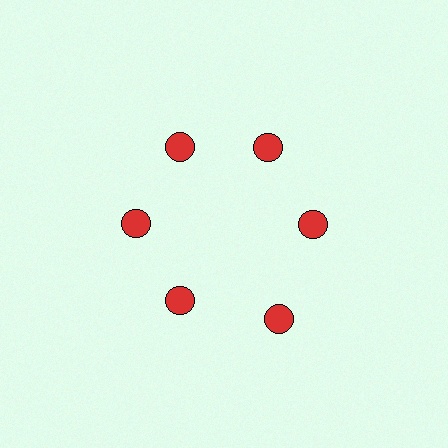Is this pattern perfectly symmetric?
No. The 6 red circles are arranged in a ring, but one element near the 5 o'clock position is pushed outward from the center, breaking the 6-fold rotational symmetry.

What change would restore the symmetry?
The symmetry would be restored by moving it inward, back onto the ring so that all 6 circles sit at equal angles and equal distance from the center.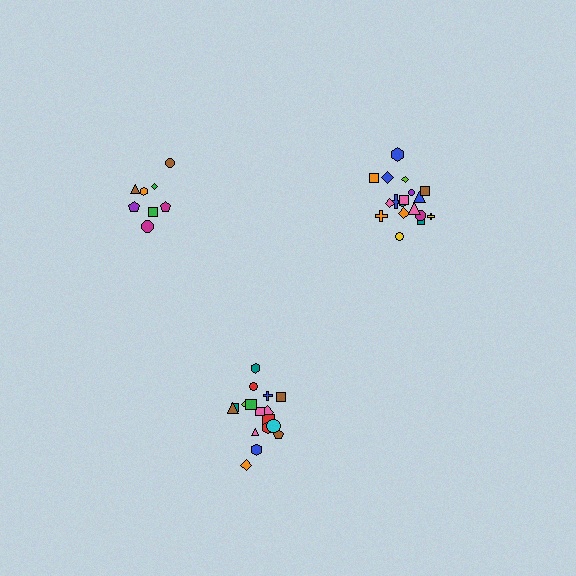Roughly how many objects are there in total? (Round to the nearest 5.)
Roughly 45 objects in total.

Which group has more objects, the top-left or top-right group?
The top-right group.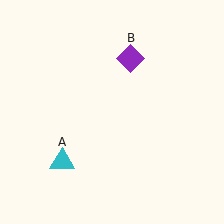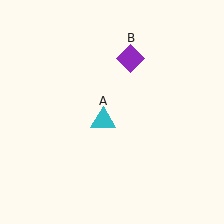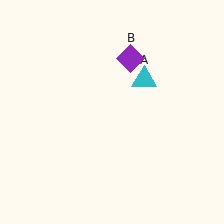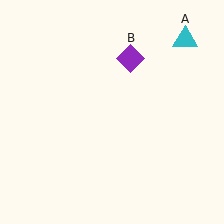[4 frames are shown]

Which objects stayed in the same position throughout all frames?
Purple diamond (object B) remained stationary.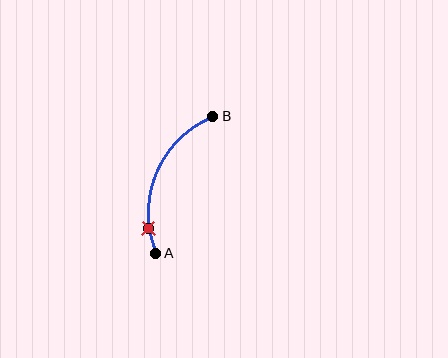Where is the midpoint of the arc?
The arc midpoint is the point on the curve farthest from the straight line joining A and B. It sits to the left of that line.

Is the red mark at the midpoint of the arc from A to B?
No. The red mark lies on the arc but is closer to endpoint A. The arc midpoint would be at the point on the curve equidistant along the arc from both A and B.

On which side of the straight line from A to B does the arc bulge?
The arc bulges to the left of the straight line connecting A and B.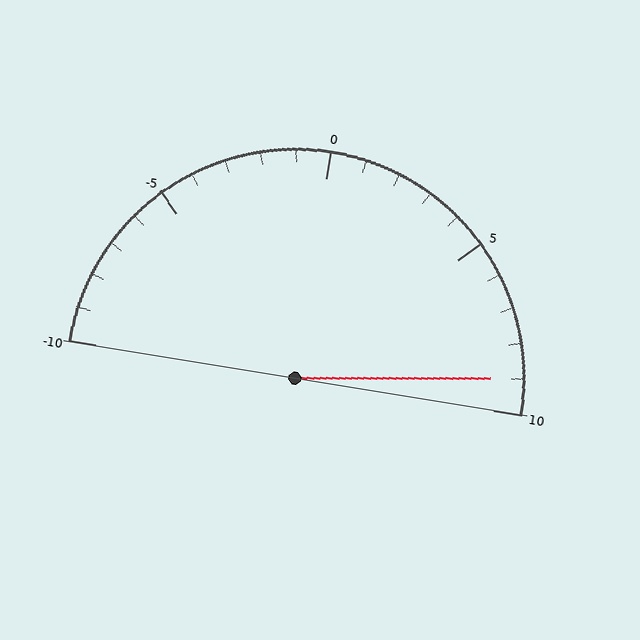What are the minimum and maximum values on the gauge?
The gauge ranges from -10 to 10.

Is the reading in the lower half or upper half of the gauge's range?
The reading is in the upper half of the range (-10 to 10).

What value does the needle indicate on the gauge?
The needle indicates approximately 9.